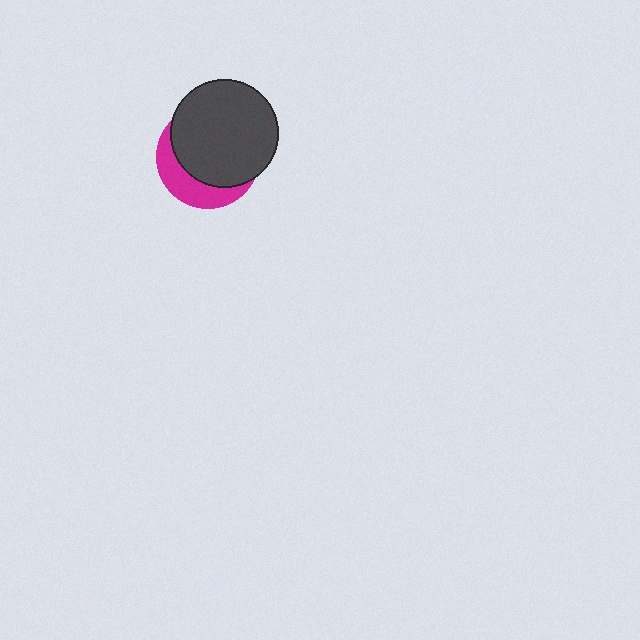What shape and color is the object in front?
The object in front is a dark gray circle.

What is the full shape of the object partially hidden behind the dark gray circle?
The partially hidden object is a magenta circle.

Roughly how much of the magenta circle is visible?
A small part of it is visible (roughly 31%).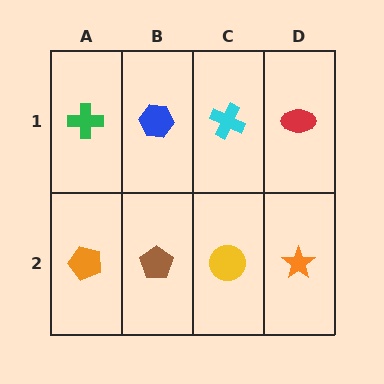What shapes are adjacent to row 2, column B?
A blue hexagon (row 1, column B), an orange pentagon (row 2, column A), a yellow circle (row 2, column C).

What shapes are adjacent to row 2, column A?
A green cross (row 1, column A), a brown pentagon (row 2, column B).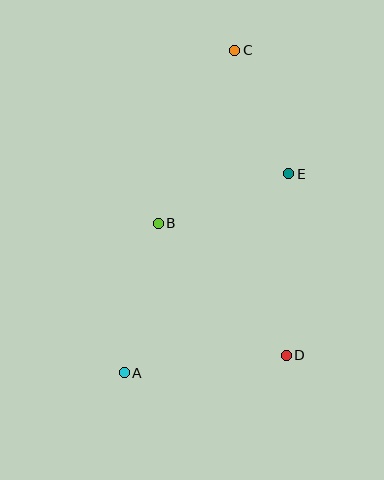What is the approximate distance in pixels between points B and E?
The distance between B and E is approximately 140 pixels.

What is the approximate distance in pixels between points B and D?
The distance between B and D is approximately 184 pixels.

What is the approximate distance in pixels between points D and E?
The distance between D and E is approximately 182 pixels.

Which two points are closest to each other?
Points C and E are closest to each other.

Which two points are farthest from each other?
Points A and C are farthest from each other.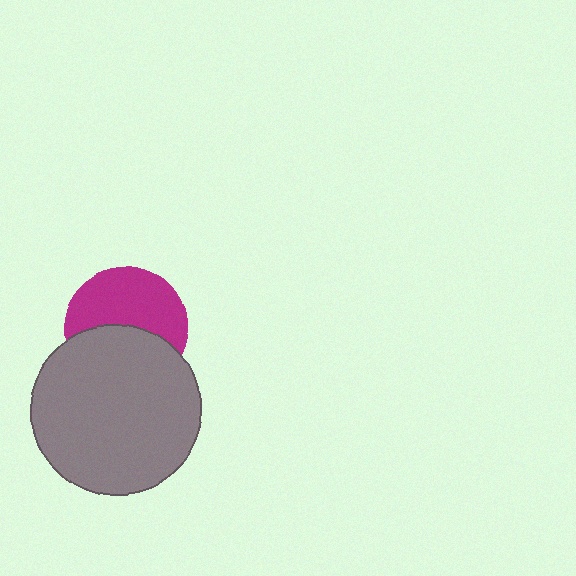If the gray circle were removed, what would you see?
You would see the complete magenta circle.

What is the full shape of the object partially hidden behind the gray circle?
The partially hidden object is a magenta circle.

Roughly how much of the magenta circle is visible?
About half of it is visible (roughly 54%).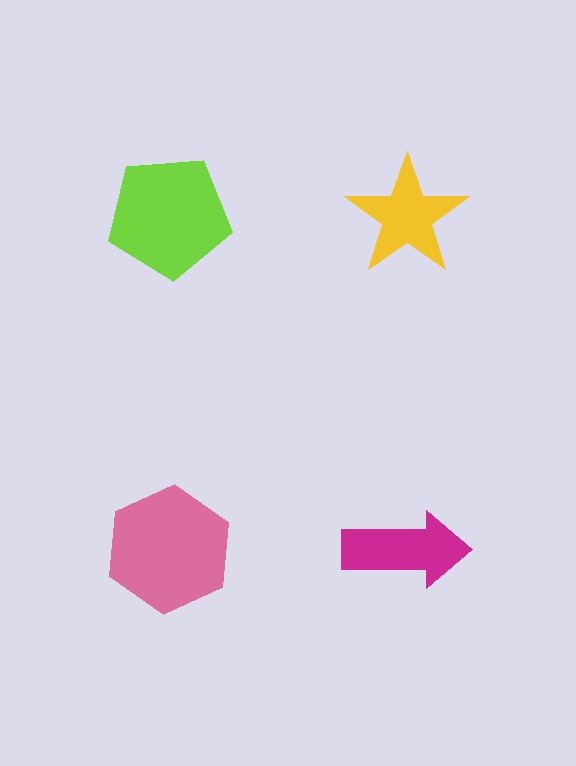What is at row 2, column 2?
A magenta arrow.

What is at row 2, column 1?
A pink hexagon.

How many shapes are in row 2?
2 shapes.